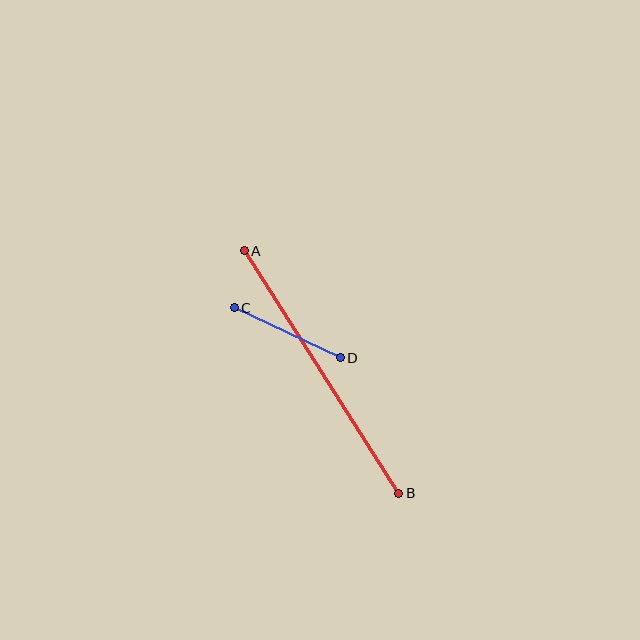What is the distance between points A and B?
The distance is approximately 287 pixels.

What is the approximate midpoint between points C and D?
The midpoint is at approximately (287, 333) pixels.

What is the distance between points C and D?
The distance is approximately 117 pixels.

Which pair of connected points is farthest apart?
Points A and B are farthest apart.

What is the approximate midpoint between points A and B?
The midpoint is at approximately (322, 372) pixels.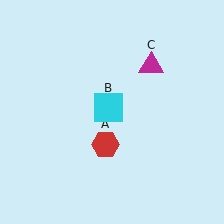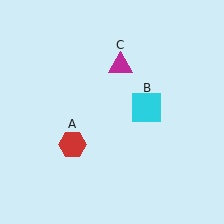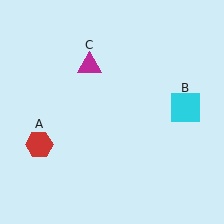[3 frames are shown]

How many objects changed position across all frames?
3 objects changed position: red hexagon (object A), cyan square (object B), magenta triangle (object C).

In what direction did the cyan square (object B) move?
The cyan square (object B) moved right.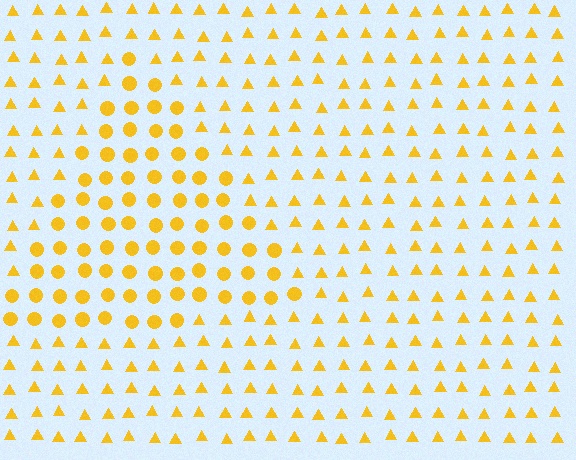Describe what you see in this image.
The image is filled with small yellow elements arranged in a uniform grid. A triangle-shaped region contains circles, while the surrounding area contains triangles. The boundary is defined purely by the change in element shape.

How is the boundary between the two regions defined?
The boundary is defined by a change in element shape: circles inside vs. triangles outside. All elements share the same color and spacing.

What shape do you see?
I see a triangle.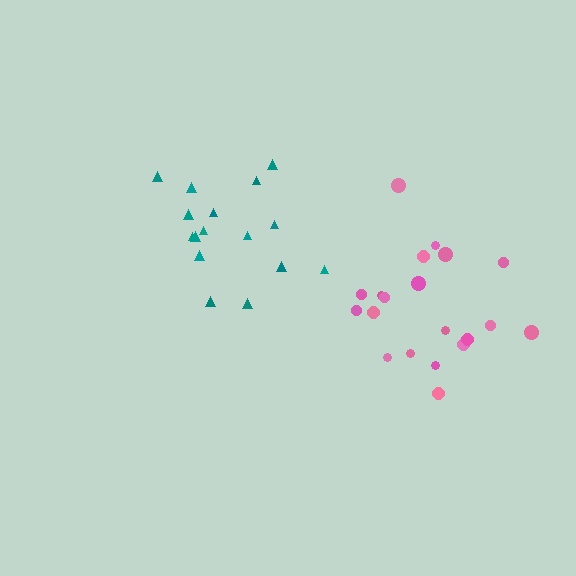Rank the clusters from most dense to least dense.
pink, teal.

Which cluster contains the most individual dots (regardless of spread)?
Pink (20).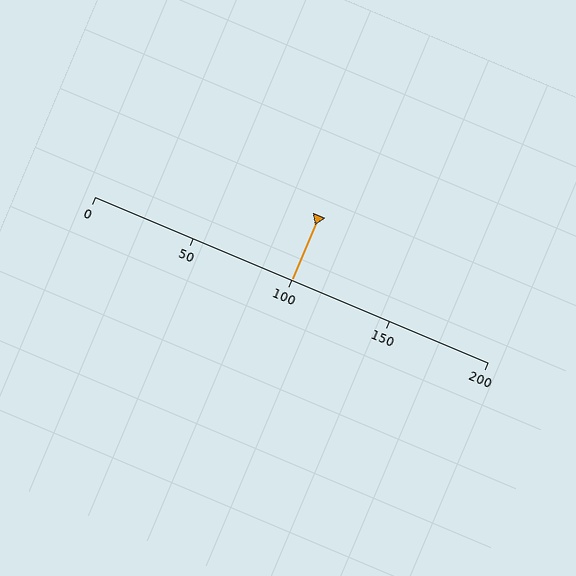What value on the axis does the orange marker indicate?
The marker indicates approximately 100.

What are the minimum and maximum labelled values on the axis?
The axis runs from 0 to 200.